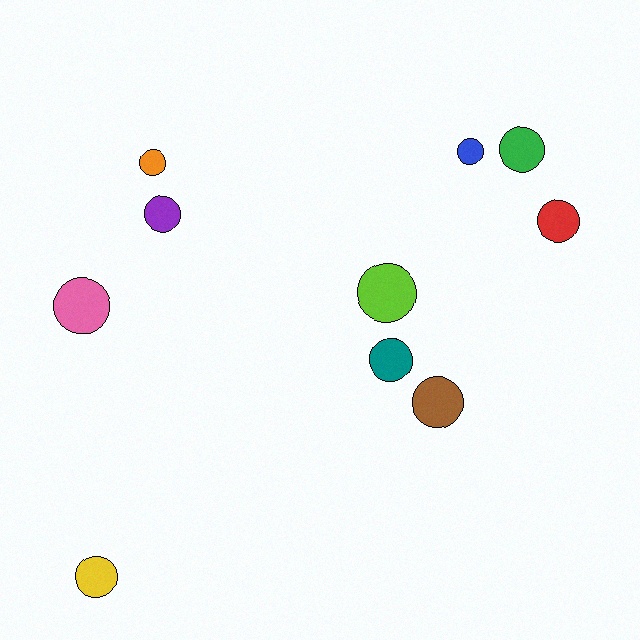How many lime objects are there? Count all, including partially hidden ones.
There is 1 lime object.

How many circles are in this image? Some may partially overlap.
There are 10 circles.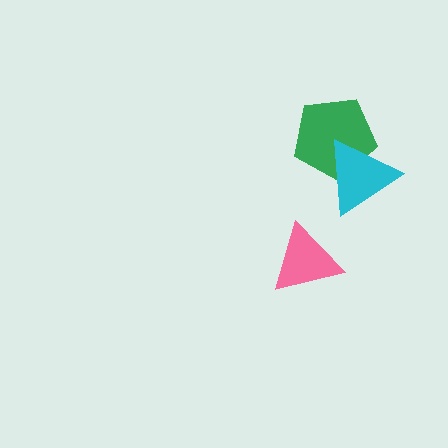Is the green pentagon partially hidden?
Yes, it is partially covered by another shape.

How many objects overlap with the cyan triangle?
1 object overlaps with the cyan triangle.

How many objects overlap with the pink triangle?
0 objects overlap with the pink triangle.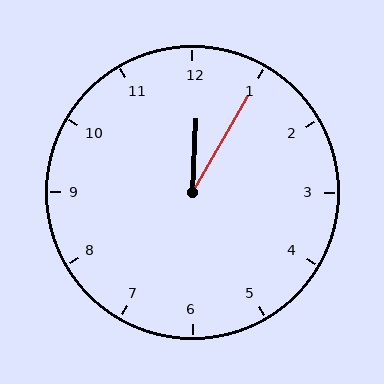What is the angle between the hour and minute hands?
Approximately 28 degrees.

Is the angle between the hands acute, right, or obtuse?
It is acute.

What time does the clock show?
12:05.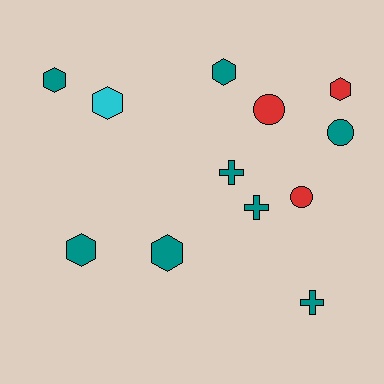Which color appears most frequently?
Teal, with 8 objects.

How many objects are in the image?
There are 12 objects.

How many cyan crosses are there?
There are no cyan crosses.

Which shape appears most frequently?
Hexagon, with 6 objects.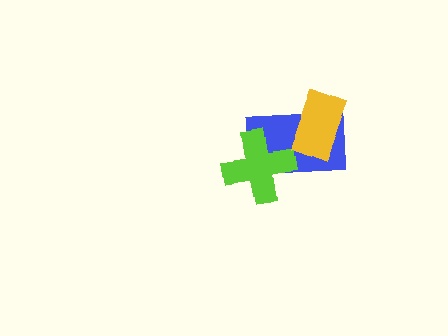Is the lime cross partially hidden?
No, no other shape covers it.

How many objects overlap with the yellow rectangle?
1 object overlaps with the yellow rectangle.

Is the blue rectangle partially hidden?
Yes, it is partially covered by another shape.